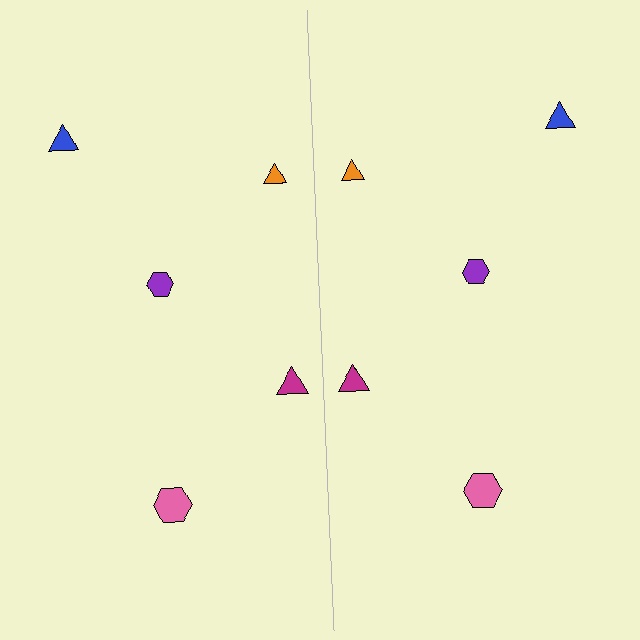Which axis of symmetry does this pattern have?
The pattern has a vertical axis of symmetry running through the center of the image.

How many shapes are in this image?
There are 10 shapes in this image.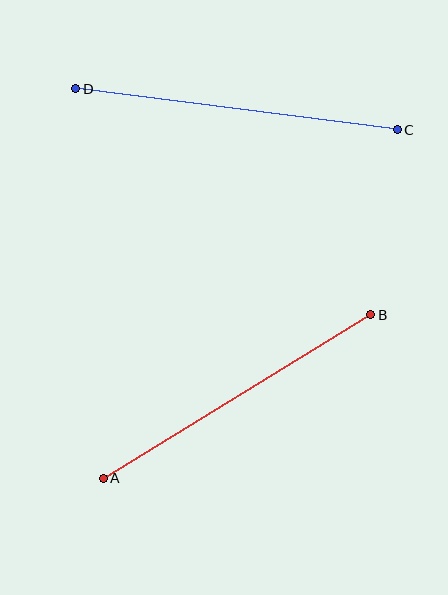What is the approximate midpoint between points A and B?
The midpoint is at approximately (237, 396) pixels.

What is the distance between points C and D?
The distance is approximately 324 pixels.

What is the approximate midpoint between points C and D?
The midpoint is at approximately (237, 109) pixels.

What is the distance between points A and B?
The distance is approximately 314 pixels.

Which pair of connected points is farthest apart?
Points C and D are farthest apart.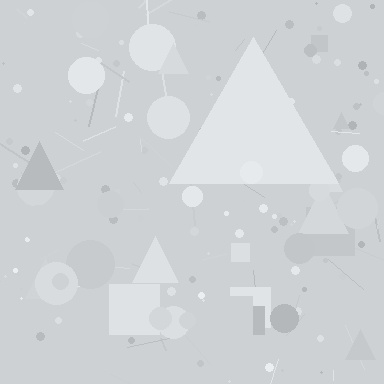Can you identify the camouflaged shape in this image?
The camouflaged shape is a triangle.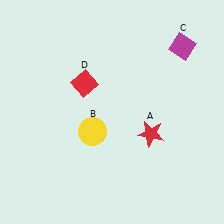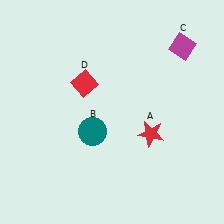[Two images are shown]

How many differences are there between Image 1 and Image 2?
There is 1 difference between the two images.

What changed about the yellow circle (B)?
In Image 1, B is yellow. In Image 2, it changed to teal.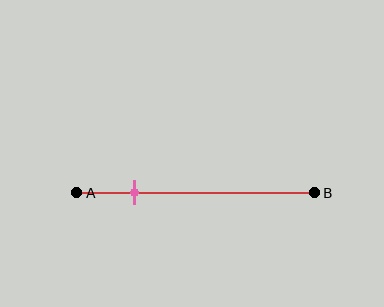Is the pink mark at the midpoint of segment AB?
No, the mark is at about 25% from A, not at the 50% midpoint.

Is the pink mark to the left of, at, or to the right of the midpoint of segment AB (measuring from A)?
The pink mark is to the left of the midpoint of segment AB.